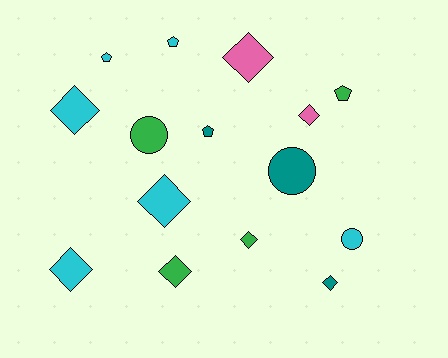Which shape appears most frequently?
Diamond, with 8 objects.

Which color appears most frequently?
Cyan, with 6 objects.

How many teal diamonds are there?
There is 1 teal diamond.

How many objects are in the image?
There are 15 objects.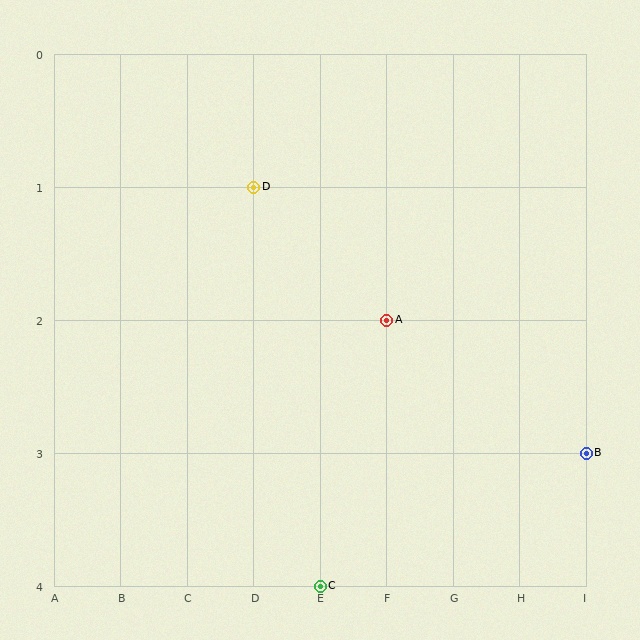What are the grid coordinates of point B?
Point B is at grid coordinates (I, 3).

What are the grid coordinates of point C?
Point C is at grid coordinates (E, 4).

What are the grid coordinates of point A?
Point A is at grid coordinates (F, 2).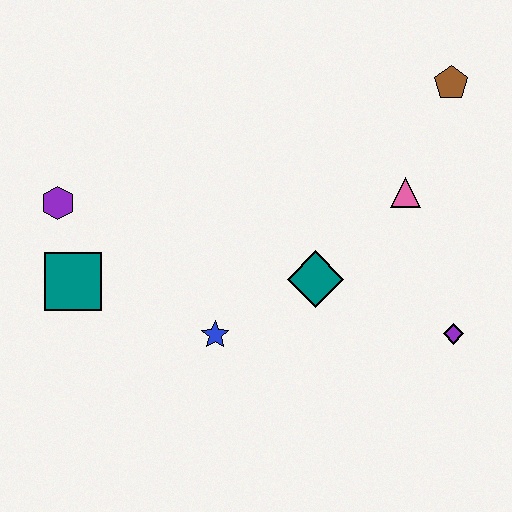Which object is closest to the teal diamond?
The blue star is closest to the teal diamond.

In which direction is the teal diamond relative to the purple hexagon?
The teal diamond is to the right of the purple hexagon.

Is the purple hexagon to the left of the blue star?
Yes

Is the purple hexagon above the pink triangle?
No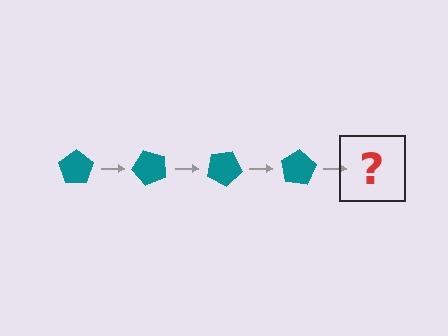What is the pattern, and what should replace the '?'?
The pattern is that the pentagon rotates 50 degrees each step. The '?' should be a teal pentagon rotated 200 degrees.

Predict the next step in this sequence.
The next step is a teal pentagon rotated 200 degrees.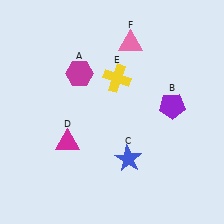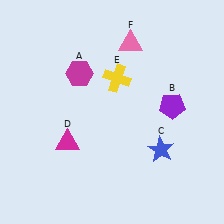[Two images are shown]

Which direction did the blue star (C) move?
The blue star (C) moved right.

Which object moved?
The blue star (C) moved right.